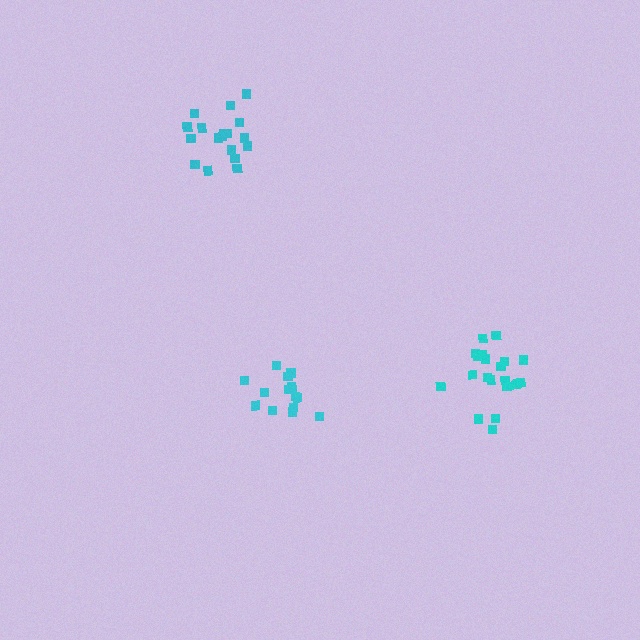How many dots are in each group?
Group 1: 15 dots, Group 2: 21 dots, Group 3: 18 dots (54 total).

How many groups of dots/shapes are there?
There are 3 groups.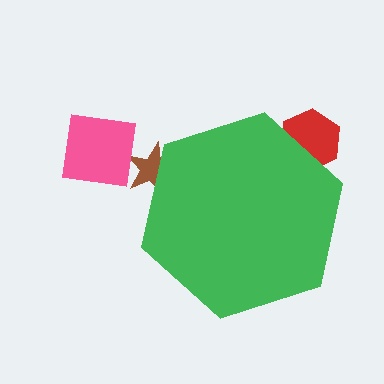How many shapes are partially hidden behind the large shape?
2 shapes are partially hidden.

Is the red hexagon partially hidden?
Yes, the red hexagon is partially hidden behind the green hexagon.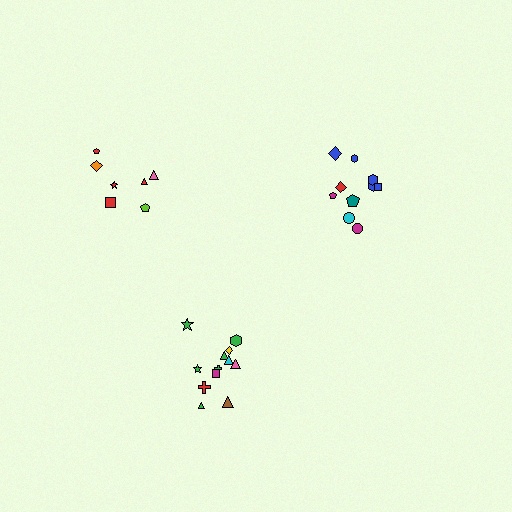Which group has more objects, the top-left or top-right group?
The top-right group.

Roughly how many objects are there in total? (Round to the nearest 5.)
Roughly 30 objects in total.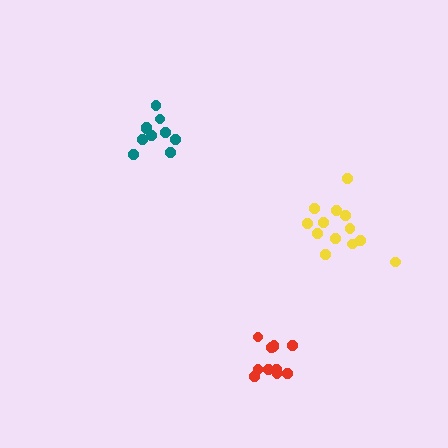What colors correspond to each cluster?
The clusters are colored: red, yellow, teal.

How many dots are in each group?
Group 1: 11 dots, Group 2: 13 dots, Group 3: 10 dots (34 total).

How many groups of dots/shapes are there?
There are 3 groups.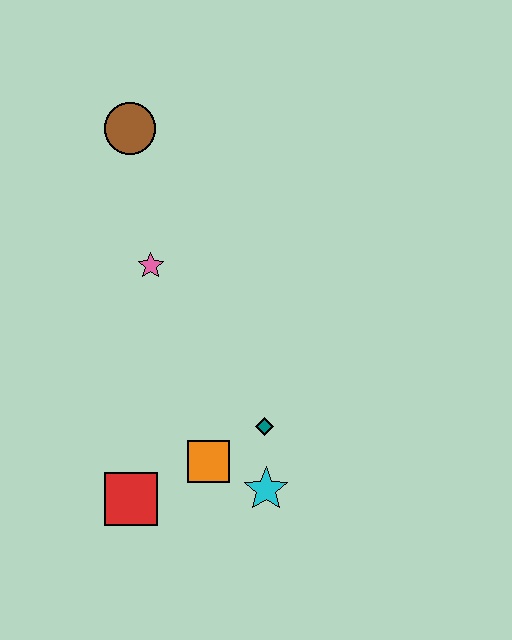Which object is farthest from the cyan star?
The brown circle is farthest from the cyan star.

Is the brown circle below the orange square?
No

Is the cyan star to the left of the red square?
No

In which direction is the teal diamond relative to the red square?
The teal diamond is to the right of the red square.